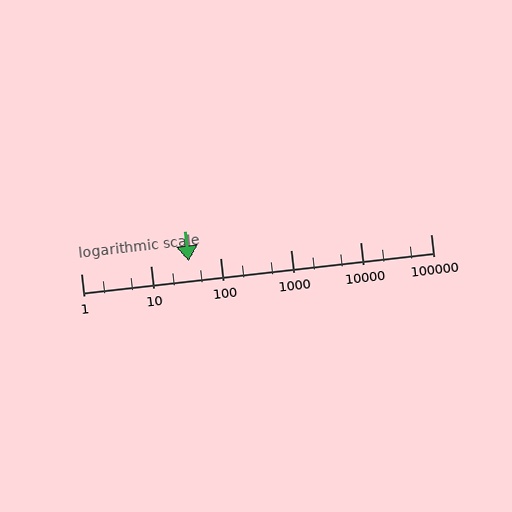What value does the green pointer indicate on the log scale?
The pointer indicates approximately 35.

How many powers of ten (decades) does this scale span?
The scale spans 5 decades, from 1 to 100000.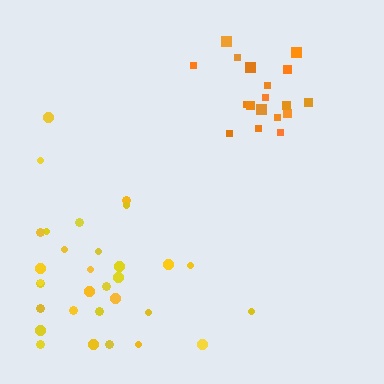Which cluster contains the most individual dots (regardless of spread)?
Yellow (31).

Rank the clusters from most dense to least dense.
orange, yellow.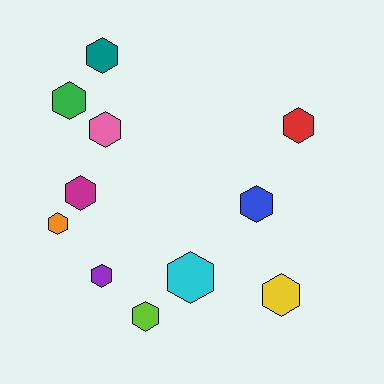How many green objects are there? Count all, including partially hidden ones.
There is 1 green object.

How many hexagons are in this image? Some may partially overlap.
There are 11 hexagons.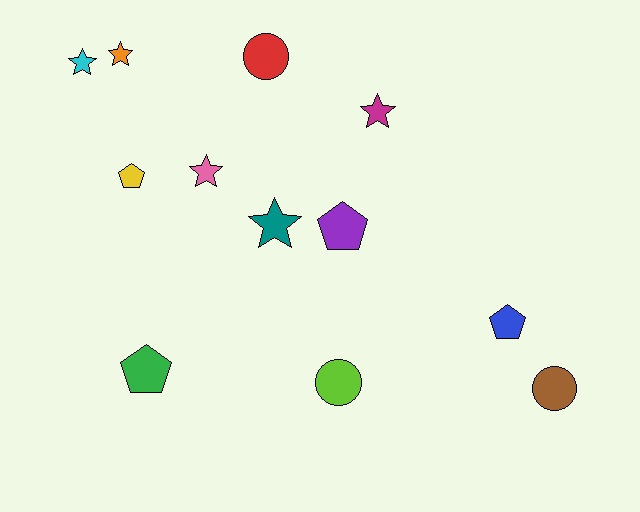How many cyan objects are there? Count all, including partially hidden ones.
There is 1 cyan object.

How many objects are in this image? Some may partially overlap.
There are 12 objects.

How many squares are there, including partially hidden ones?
There are no squares.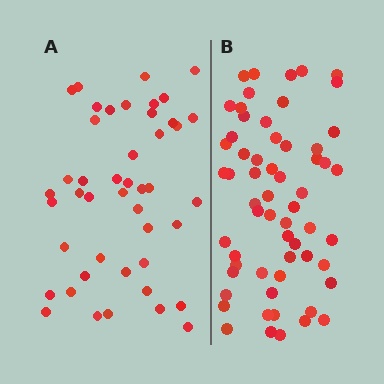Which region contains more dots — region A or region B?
Region B (the right region) has more dots.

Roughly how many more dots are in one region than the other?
Region B has approximately 15 more dots than region A.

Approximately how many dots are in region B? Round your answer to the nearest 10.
About 60 dots.